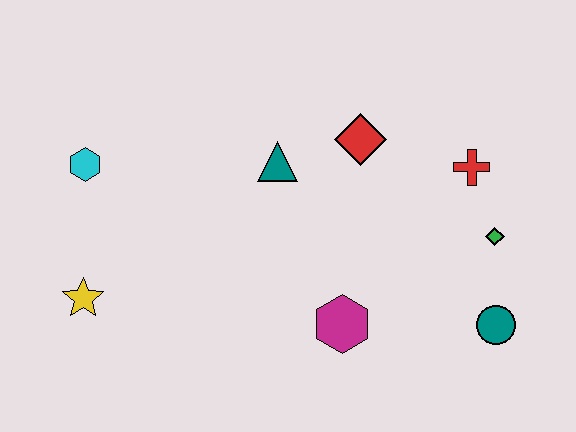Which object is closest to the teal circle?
The green diamond is closest to the teal circle.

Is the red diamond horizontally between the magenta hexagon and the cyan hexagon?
No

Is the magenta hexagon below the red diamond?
Yes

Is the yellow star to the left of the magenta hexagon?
Yes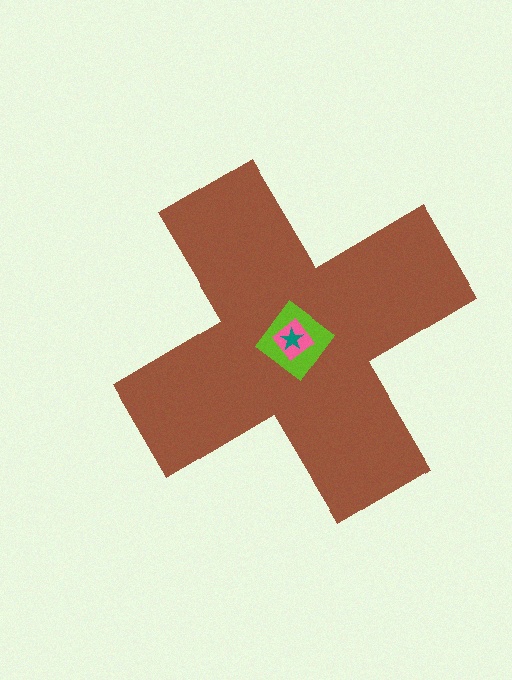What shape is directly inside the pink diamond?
The teal star.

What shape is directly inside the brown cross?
The lime diamond.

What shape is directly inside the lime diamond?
The pink diamond.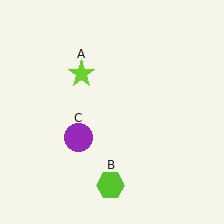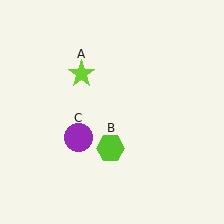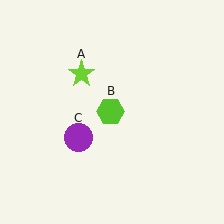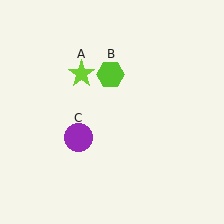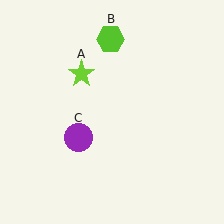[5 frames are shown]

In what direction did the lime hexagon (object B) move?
The lime hexagon (object B) moved up.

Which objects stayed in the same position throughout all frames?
Lime star (object A) and purple circle (object C) remained stationary.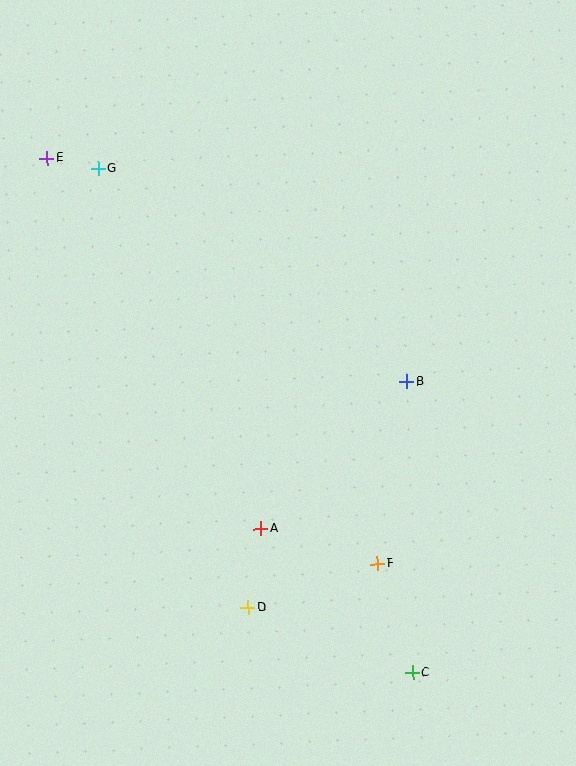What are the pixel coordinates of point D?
Point D is at (248, 608).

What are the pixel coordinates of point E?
Point E is at (47, 158).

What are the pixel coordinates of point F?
Point F is at (378, 564).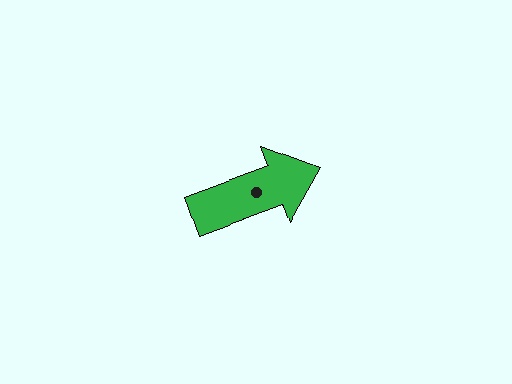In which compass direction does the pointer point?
East.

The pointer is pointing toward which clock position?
Roughly 2 o'clock.